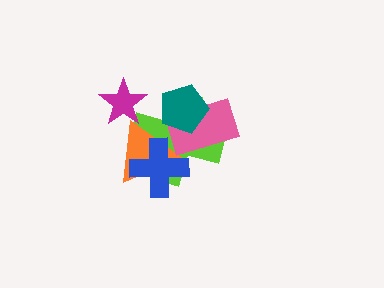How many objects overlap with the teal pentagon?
2 objects overlap with the teal pentagon.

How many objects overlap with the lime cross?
4 objects overlap with the lime cross.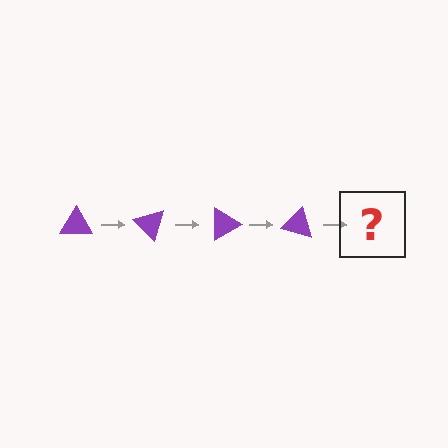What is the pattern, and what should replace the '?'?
The pattern is that the triangle rotates 45 degrees each step. The '?' should be a purple triangle rotated 180 degrees.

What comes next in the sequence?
The next element should be a purple triangle rotated 180 degrees.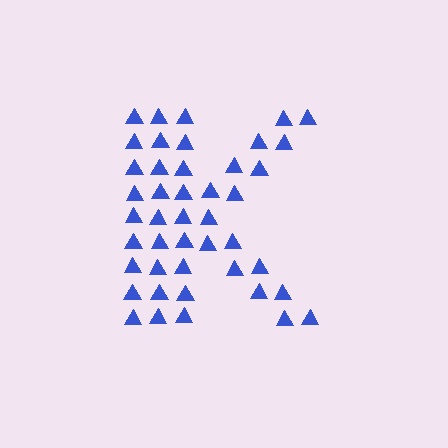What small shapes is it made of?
It is made of small triangles.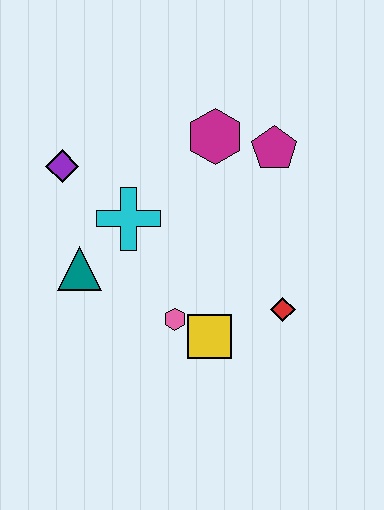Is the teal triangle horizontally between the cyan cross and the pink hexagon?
No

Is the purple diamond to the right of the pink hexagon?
No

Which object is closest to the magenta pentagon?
The magenta hexagon is closest to the magenta pentagon.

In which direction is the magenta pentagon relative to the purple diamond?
The magenta pentagon is to the right of the purple diamond.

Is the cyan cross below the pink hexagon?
No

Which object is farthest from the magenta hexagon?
The yellow square is farthest from the magenta hexagon.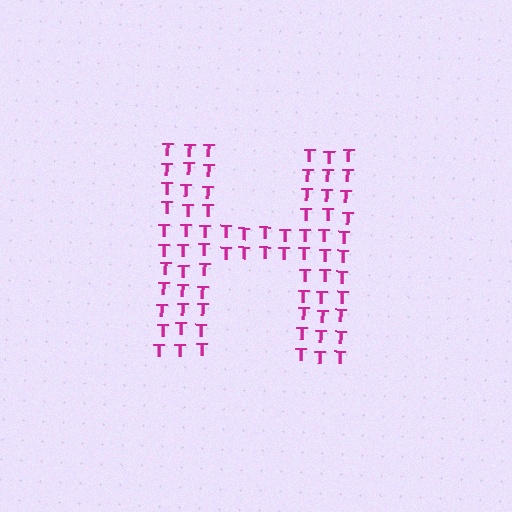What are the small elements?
The small elements are letter T's.